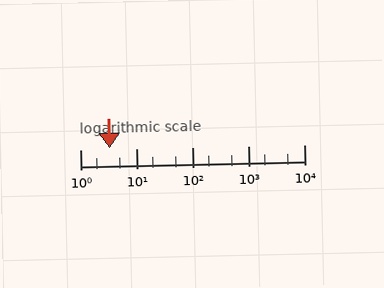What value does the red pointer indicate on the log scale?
The pointer indicates approximately 3.3.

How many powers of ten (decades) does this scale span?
The scale spans 4 decades, from 1 to 10000.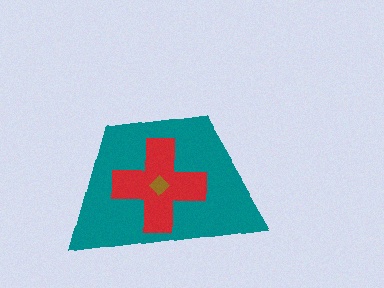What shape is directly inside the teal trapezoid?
The red cross.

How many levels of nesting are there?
3.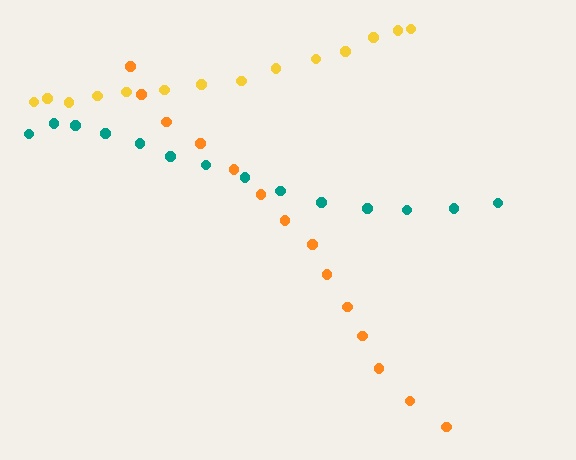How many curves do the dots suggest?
There are 3 distinct paths.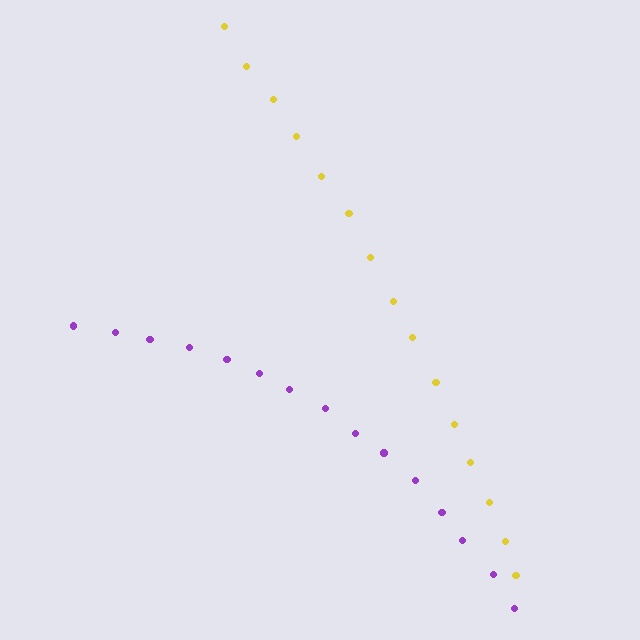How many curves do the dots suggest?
There are 2 distinct paths.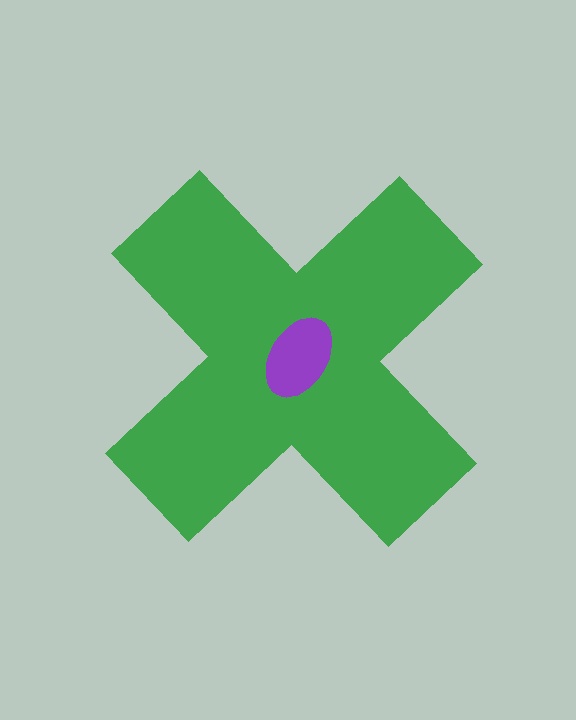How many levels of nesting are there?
2.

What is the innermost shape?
The purple ellipse.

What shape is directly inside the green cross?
The purple ellipse.